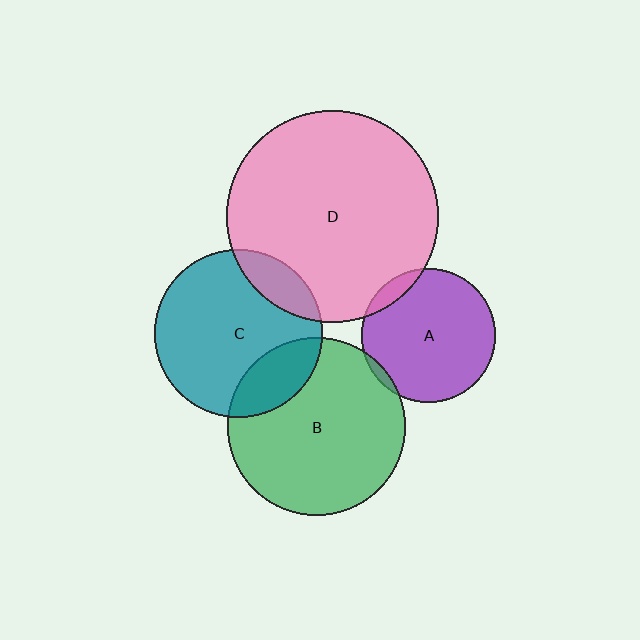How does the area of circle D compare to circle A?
Approximately 2.5 times.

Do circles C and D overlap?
Yes.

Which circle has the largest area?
Circle D (pink).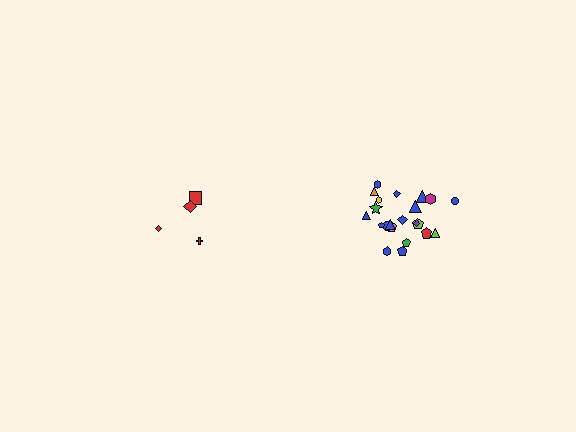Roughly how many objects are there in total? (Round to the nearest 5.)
Roughly 25 objects in total.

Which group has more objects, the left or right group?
The right group.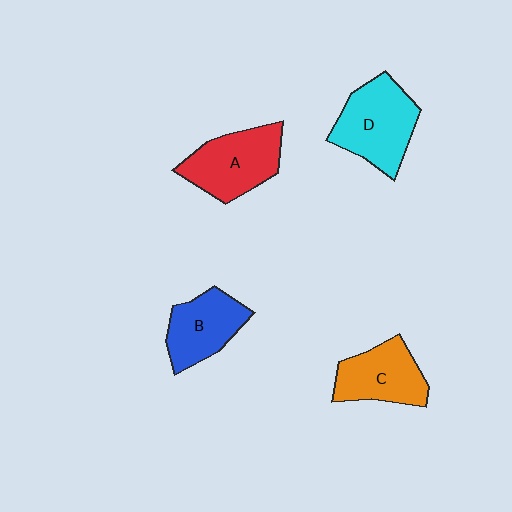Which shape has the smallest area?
Shape B (blue).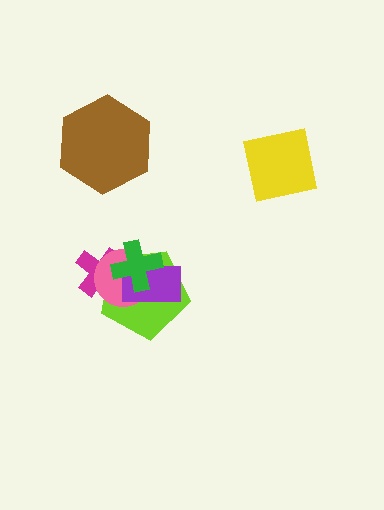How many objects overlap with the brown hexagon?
0 objects overlap with the brown hexagon.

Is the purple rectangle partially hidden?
Yes, it is partially covered by another shape.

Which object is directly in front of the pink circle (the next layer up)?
The purple rectangle is directly in front of the pink circle.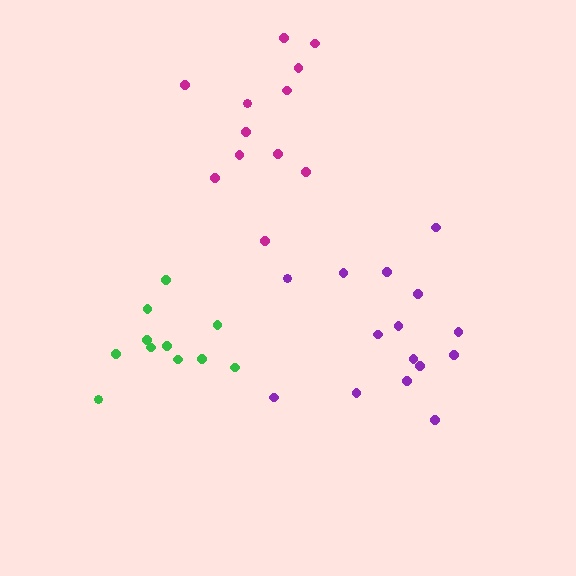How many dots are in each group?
Group 1: 12 dots, Group 2: 15 dots, Group 3: 11 dots (38 total).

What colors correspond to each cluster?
The clusters are colored: magenta, purple, green.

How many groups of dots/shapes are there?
There are 3 groups.